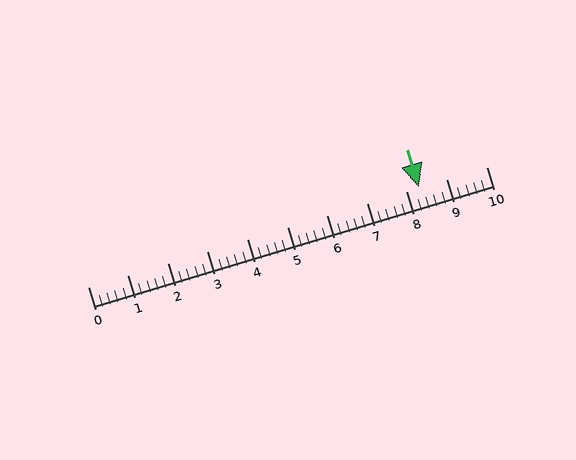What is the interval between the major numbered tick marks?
The major tick marks are spaced 1 units apart.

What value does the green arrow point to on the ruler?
The green arrow points to approximately 8.3.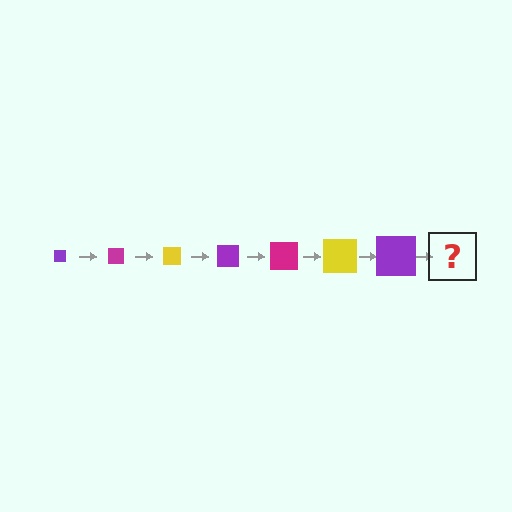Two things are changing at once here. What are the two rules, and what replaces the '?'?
The two rules are that the square grows larger each step and the color cycles through purple, magenta, and yellow. The '?' should be a magenta square, larger than the previous one.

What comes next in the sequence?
The next element should be a magenta square, larger than the previous one.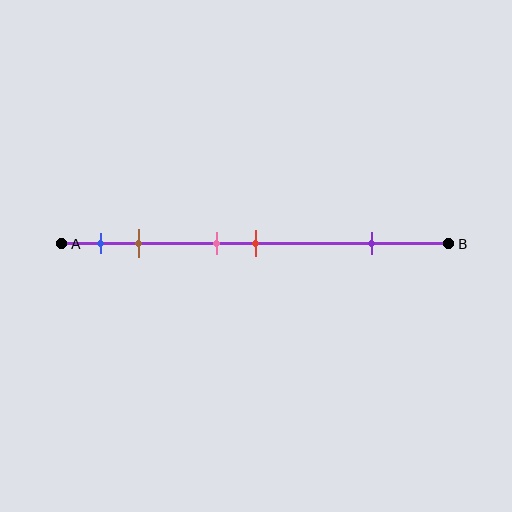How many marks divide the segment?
There are 5 marks dividing the segment.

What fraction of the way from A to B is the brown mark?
The brown mark is approximately 20% (0.2) of the way from A to B.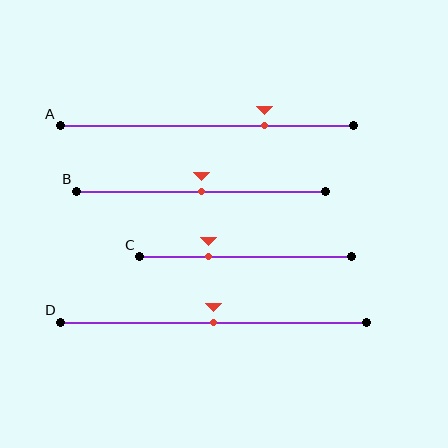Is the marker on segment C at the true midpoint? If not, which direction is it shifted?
No, the marker on segment C is shifted to the left by about 18% of the segment length.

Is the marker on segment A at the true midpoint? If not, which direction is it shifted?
No, the marker on segment A is shifted to the right by about 20% of the segment length.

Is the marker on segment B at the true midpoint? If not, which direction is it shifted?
Yes, the marker on segment B is at the true midpoint.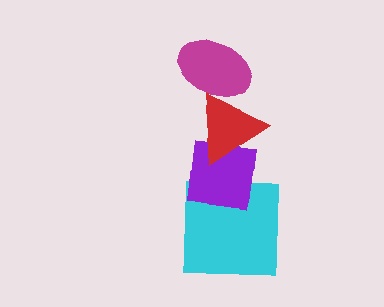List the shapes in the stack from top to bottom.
From top to bottom: the magenta ellipse, the red triangle, the purple square, the cyan square.